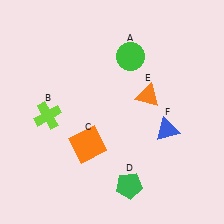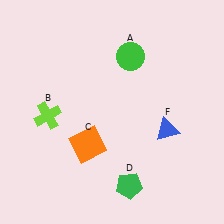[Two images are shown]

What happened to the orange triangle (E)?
The orange triangle (E) was removed in Image 2. It was in the top-right area of Image 1.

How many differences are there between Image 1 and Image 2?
There is 1 difference between the two images.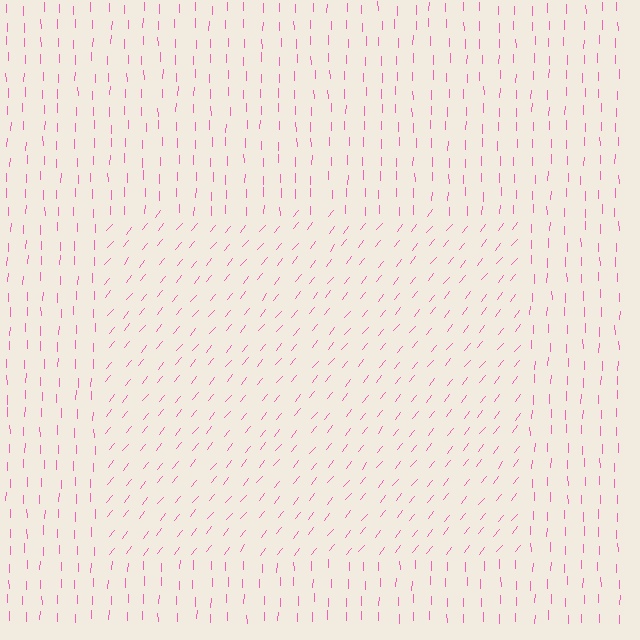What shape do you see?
I see a rectangle.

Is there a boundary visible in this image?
Yes, there is a texture boundary formed by a change in line orientation.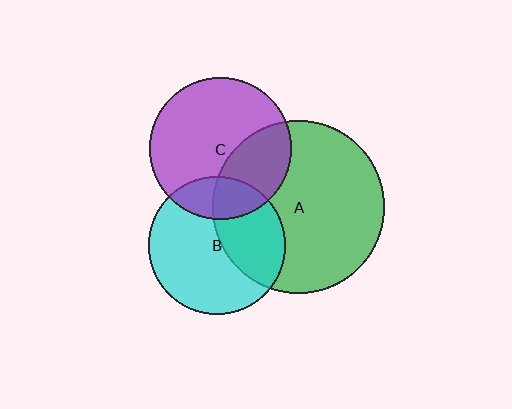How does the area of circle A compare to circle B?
Approximately 1.6 times.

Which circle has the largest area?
Circle A (green).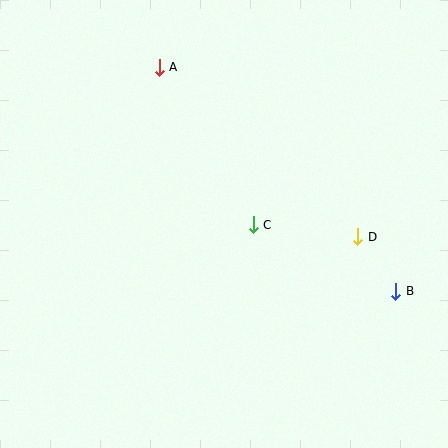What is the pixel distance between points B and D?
The distance between B and D is 66 pixels.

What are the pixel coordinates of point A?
Point A is at (159, 67).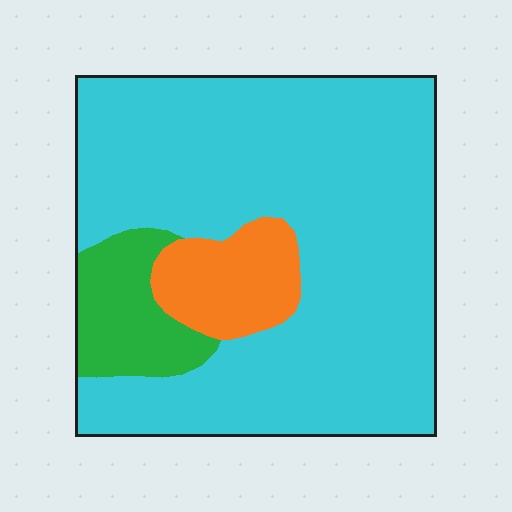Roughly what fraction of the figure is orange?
Orange covers around 10% of the figure.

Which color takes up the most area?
Cyan, at roughly 80%.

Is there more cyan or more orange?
Cyan.